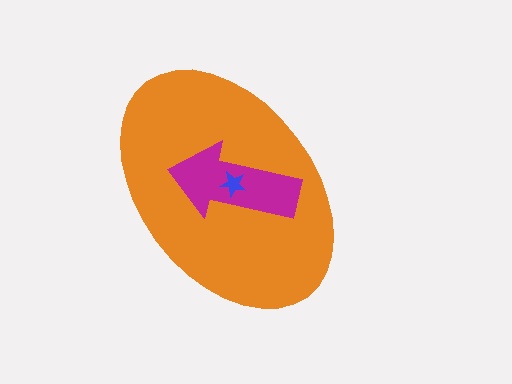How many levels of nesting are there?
3.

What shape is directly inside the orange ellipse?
The magenta arrow.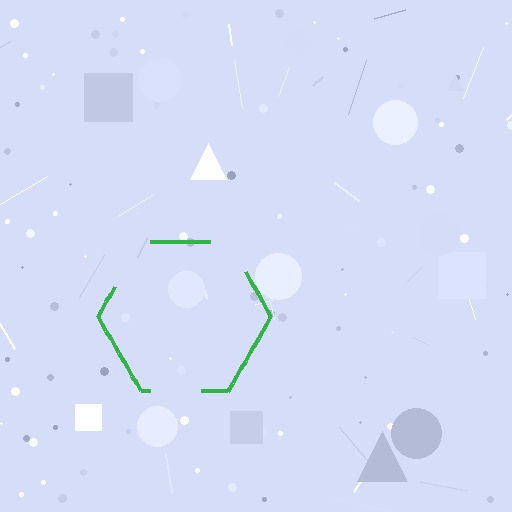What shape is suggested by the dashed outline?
The dashed outline suggests a hexagon.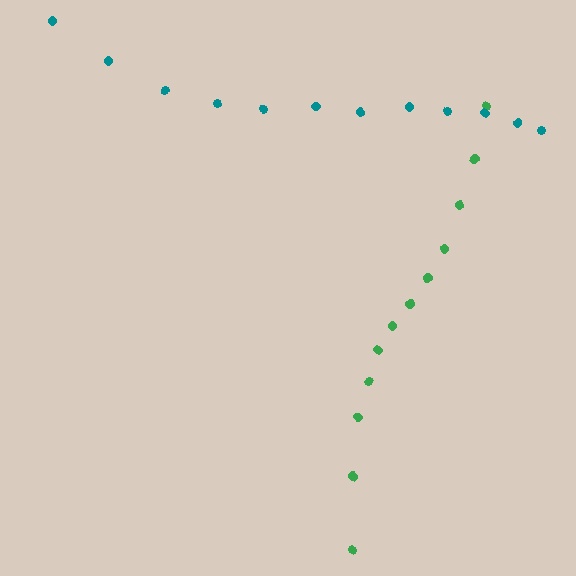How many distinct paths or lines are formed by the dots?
There are 2 distinct paths.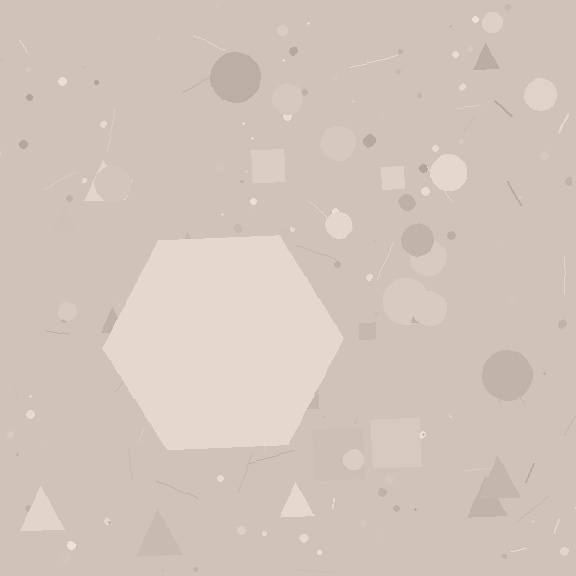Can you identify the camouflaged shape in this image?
The camouflaged shape is a hexagon.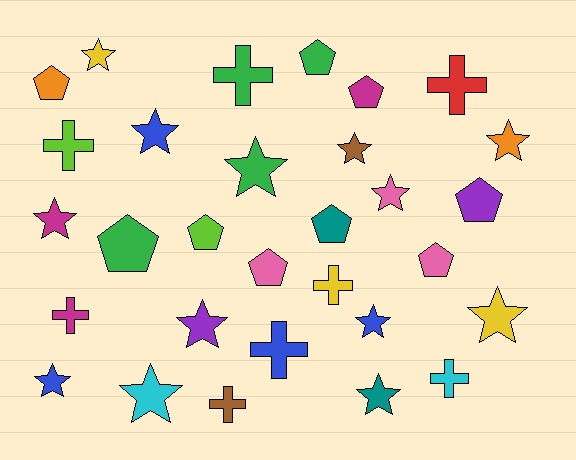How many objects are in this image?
There are 30 objects.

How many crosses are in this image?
There are 8 crosses.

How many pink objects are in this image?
There are 3 pink objects.